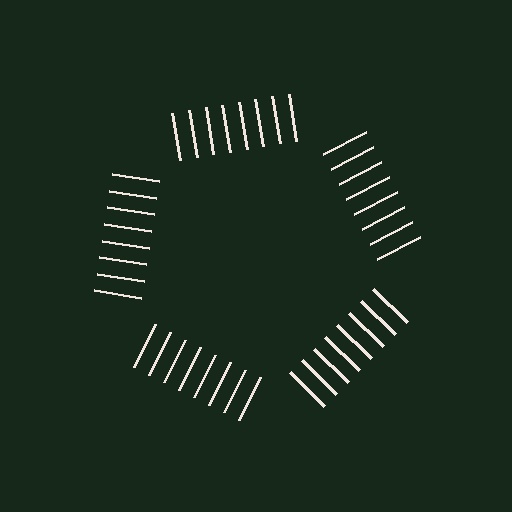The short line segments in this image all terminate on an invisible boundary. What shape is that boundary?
An illusory pentagon — the line segments terminate on its edges but no continuous stroke is drawn.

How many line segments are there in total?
40 — 8 along each of the 5 edges.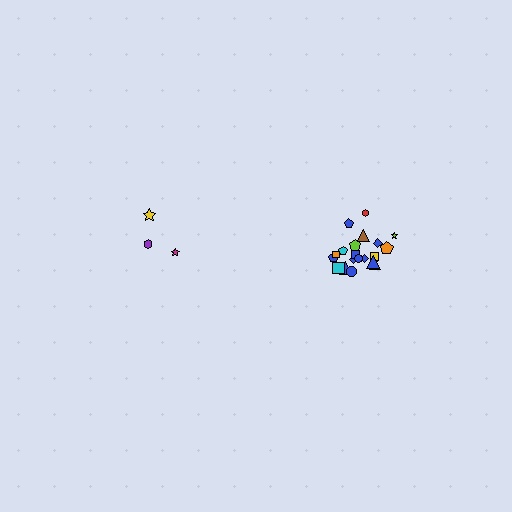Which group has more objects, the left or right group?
The right group.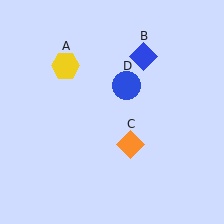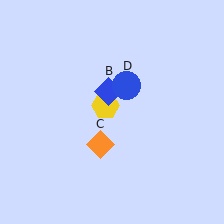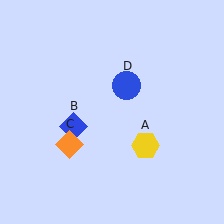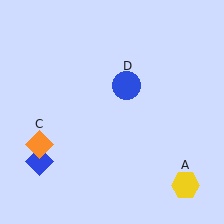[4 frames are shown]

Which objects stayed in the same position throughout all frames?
Blue circle (object D) remained stationary.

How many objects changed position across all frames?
3 objects changed position: yellow hexagon (object A), blue diamond (object B), orange diamond (object C).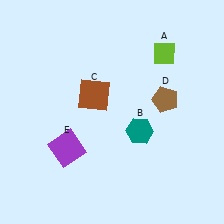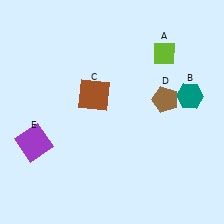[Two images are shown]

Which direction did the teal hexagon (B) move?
The teal hexagon (B) moved right.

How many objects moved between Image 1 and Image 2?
2 objects moved between the two images.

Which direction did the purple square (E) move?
The purple square (E) moved left.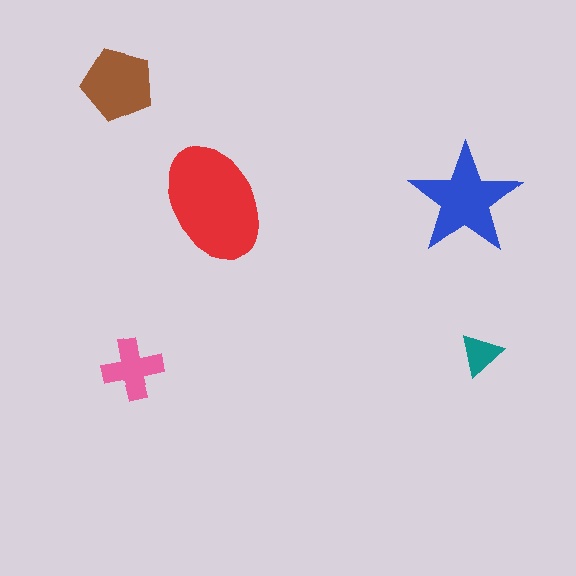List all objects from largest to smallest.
The red ellipse, the blue star, the brown pentagon, the pink cross, the teal triangle.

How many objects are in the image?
There are 5 objects in the image.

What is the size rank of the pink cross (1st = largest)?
4th.